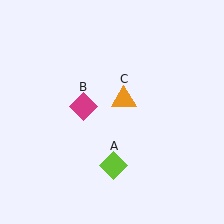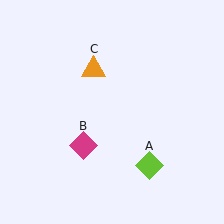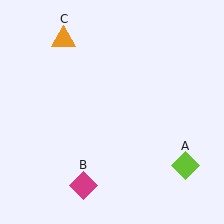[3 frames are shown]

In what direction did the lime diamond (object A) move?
The lime diamond (object A) moved right.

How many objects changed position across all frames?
3 objects changed position: lime diamond (object A), magenta diamond (object B), orange triangle (object C).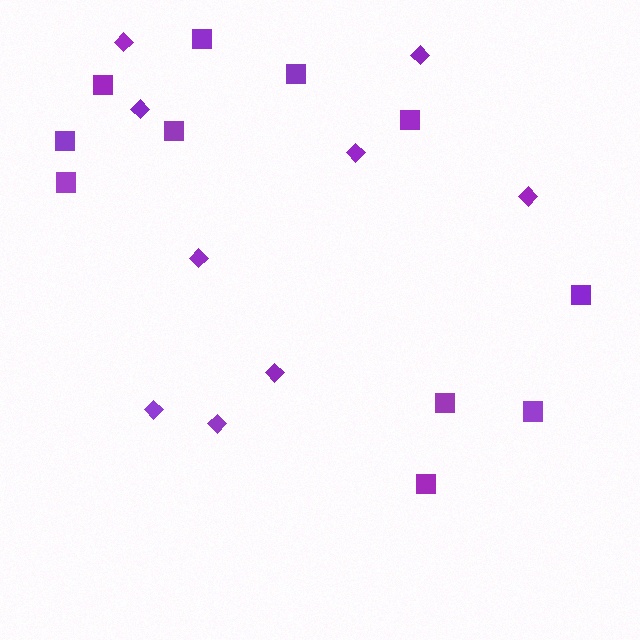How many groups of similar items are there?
There are 2 groups: one group of diamonds (9) and one group of squares (11).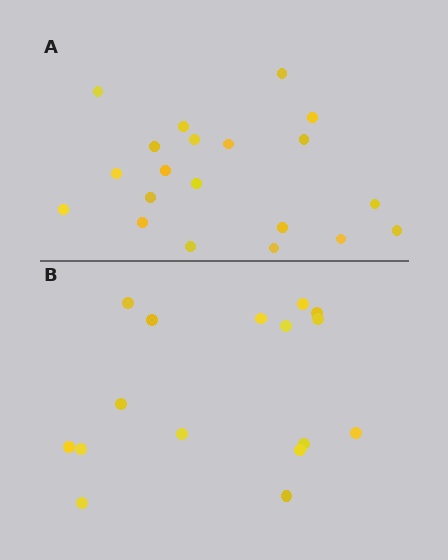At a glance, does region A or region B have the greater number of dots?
Region A (the top region) has more dots.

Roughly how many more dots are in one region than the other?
Region A has about 4 more dots than region B.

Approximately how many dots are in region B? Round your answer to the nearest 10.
About 20 dots. (The exact count is 16, which rounds to 20.)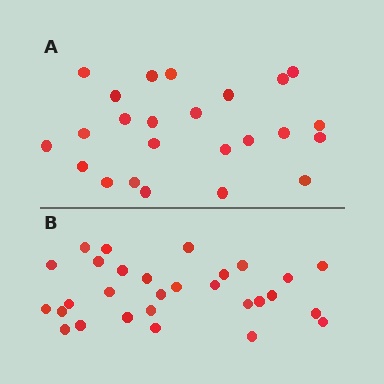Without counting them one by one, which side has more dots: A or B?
Region B (the bottom region) has more dots.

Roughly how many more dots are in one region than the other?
Region B has about 5 more dots than region A.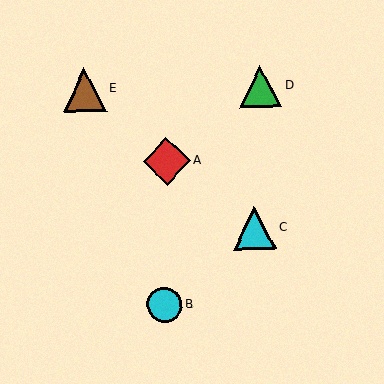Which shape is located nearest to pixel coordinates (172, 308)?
The cyan circle (labeled B) at (165, 305) is nearest to that location.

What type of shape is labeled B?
Shape B is a cyan circle.